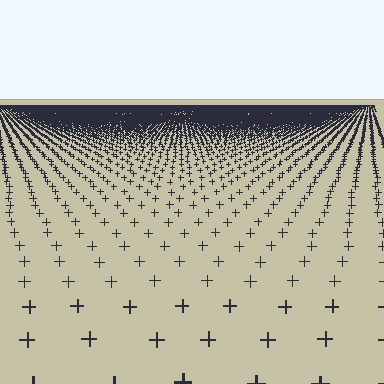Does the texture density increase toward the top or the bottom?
Density increases toward the top.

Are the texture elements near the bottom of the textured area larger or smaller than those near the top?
Larger. Near the bottom, elements are closer to the viewer and appear at a bigger on-screen size.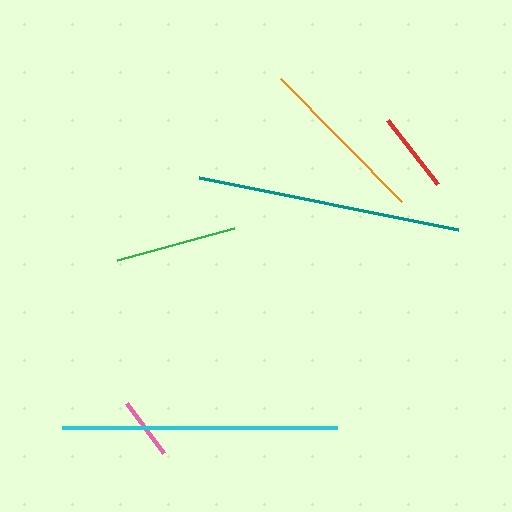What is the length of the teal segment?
The teal segment is approximately 264 pixels long.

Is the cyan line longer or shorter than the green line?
The cyan line is longer than the green line.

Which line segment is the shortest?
The pink line is the shortest at approximately 62 pixels.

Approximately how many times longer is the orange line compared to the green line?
The orange line is approximately 1.4 times the length of the green line.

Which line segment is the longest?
The cyan line is the longest at approximately 275 pixels.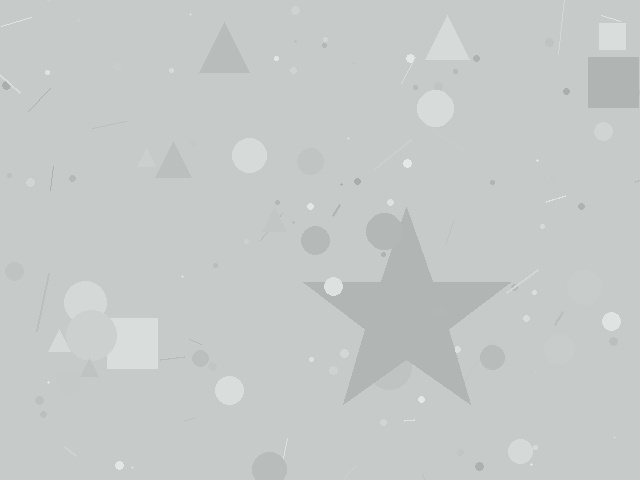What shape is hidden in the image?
A star is hidden in the image.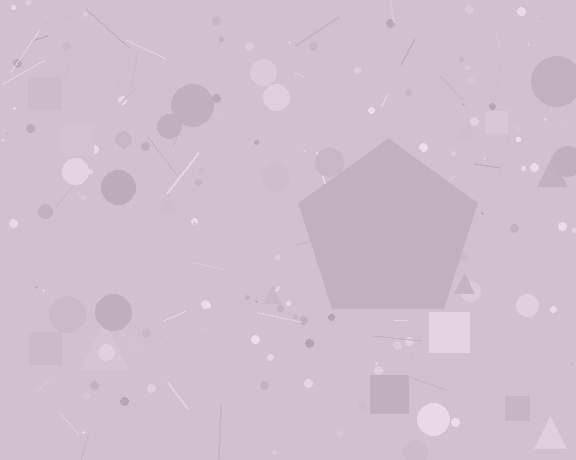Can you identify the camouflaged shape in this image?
The camouflaged shape is a pentagon.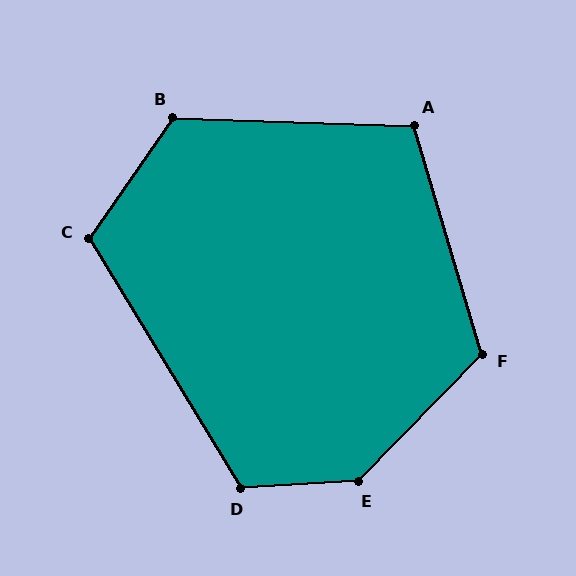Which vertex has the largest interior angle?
E, at approximately 138 degrees.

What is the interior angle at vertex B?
Approximately 123 degrees (obtuse).